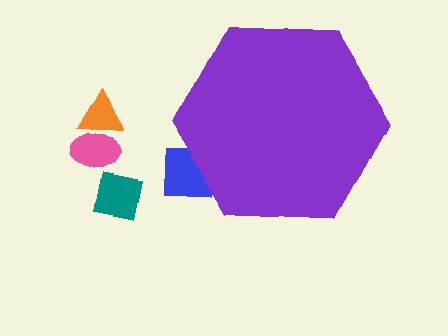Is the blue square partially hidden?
Yes, the blue square is partially hidden behind the purple hexagon.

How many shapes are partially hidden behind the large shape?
1 shape is partially hidden.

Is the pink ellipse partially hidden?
No, the pink ellipse is fully visible.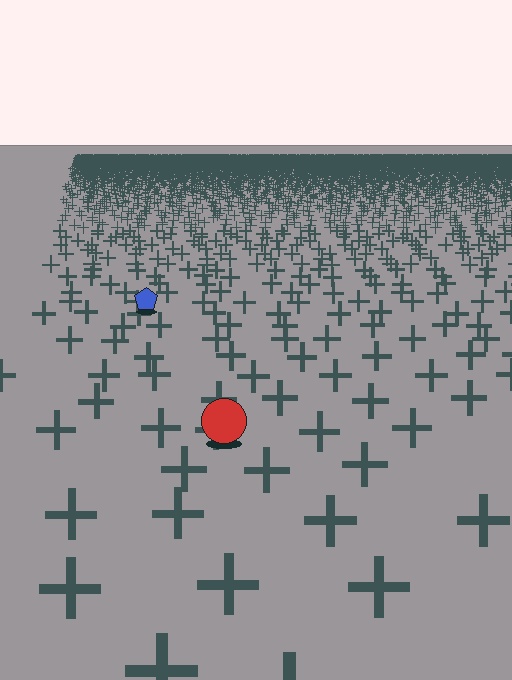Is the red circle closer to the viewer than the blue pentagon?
Yes. The red circle is closer — you can tell from the texture gradient: the ground texture is coarser near it.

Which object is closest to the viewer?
The red circle is closest. The texture marks near it are larger and more spread out.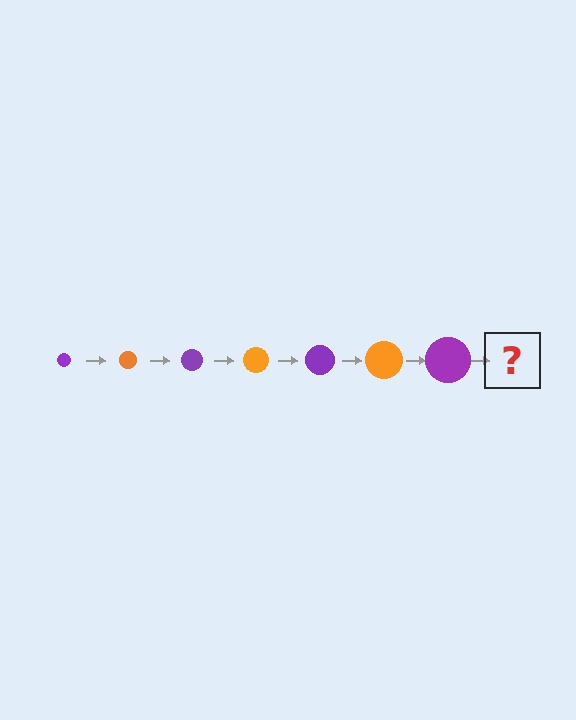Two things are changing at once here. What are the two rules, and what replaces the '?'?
The two rules are that the circle grows larger each step and the color cycles through purple and orange. The '?' should be an orange circle, larger than the previous one.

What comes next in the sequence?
The next element should be an orange circle, larger than the previous one.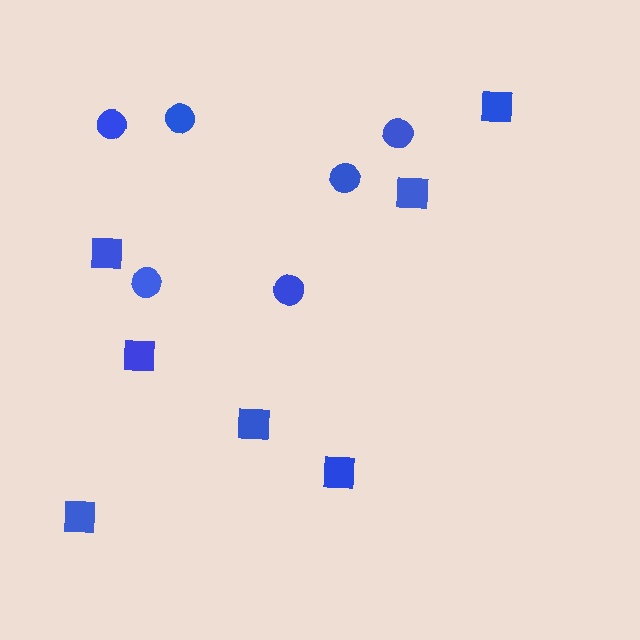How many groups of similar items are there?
There are 2 groups: one group of circles (6) and one group of squares (7).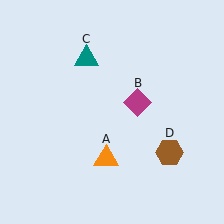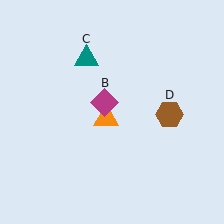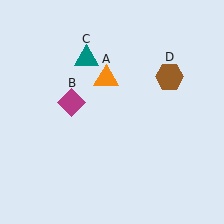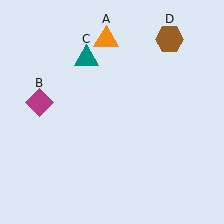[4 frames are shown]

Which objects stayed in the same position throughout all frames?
Teal triangle (object C) remained stationary.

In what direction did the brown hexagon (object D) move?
The brown hexagon (object D) moved up.